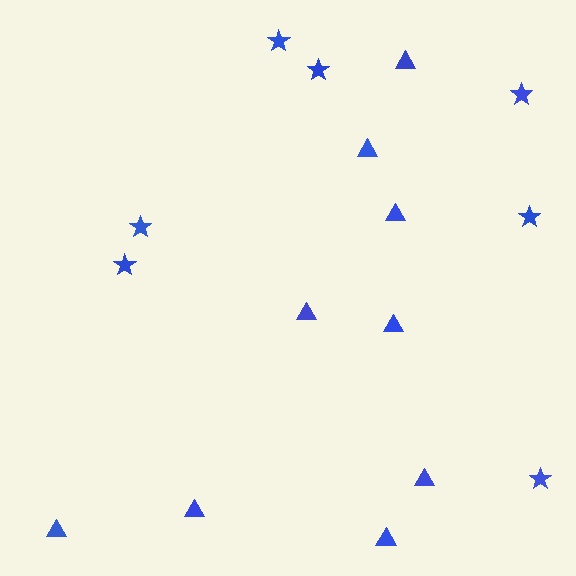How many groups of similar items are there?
There are 2 groups: one group of stars (7) and one group of triangles (9).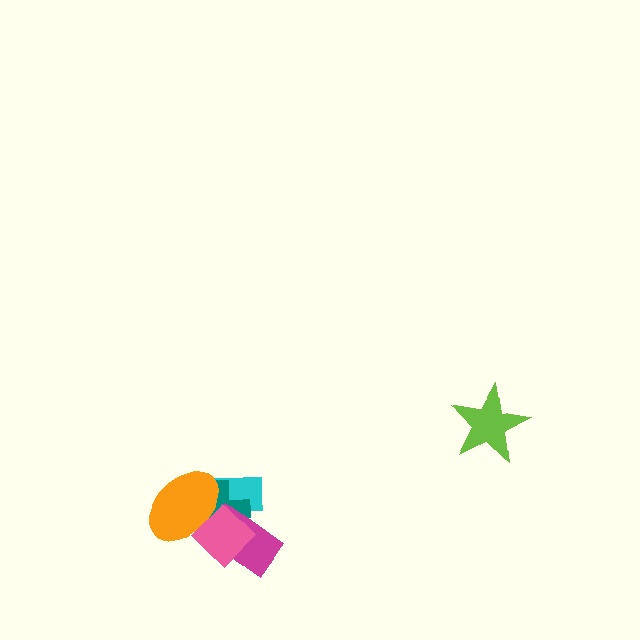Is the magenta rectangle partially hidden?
Yes, it is partially covered by another shape.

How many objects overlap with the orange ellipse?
3 objects overlap with the orange ellipse.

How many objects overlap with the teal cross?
4 objects overlap with the teal cross.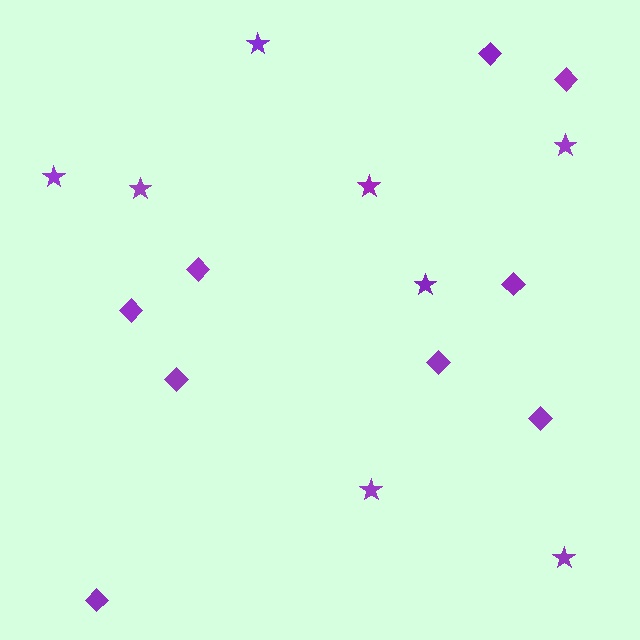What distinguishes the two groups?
There are 2 groups: one group of diamonds (9) and one group of stars (8).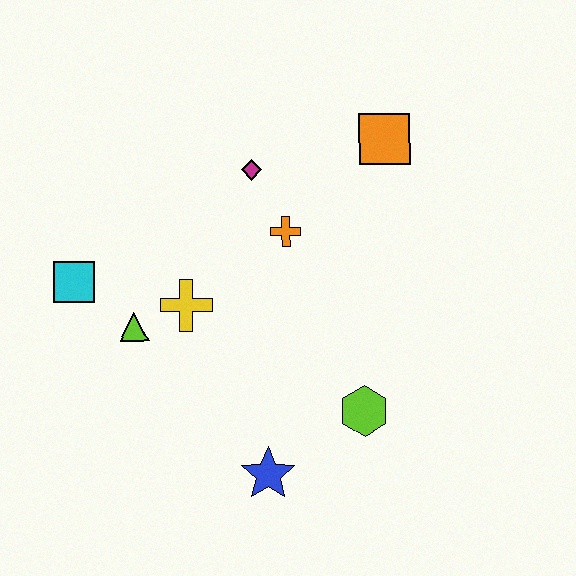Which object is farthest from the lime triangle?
The orange square is farthest from the lime triangle.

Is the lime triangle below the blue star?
No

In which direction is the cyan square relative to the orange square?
The cyan square is to the left of the orange square.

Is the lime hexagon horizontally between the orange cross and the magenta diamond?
No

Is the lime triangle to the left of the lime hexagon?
Yes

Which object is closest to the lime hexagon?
The blue star is closest to the lime hexagon.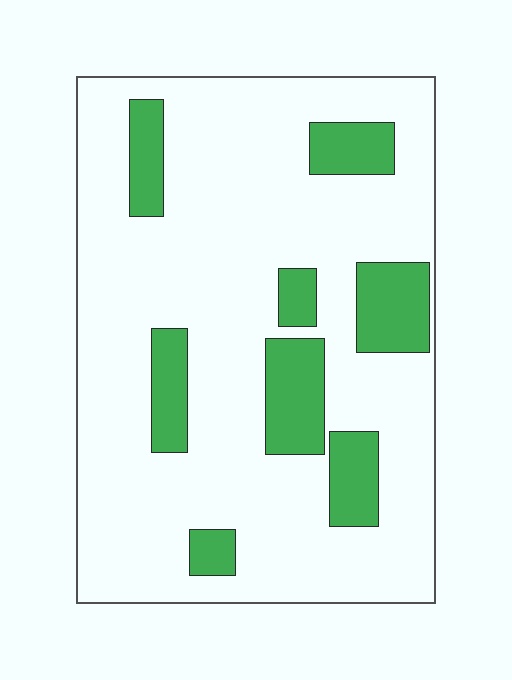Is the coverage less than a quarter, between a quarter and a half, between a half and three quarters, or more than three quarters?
Less than a quarter.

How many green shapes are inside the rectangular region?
8.